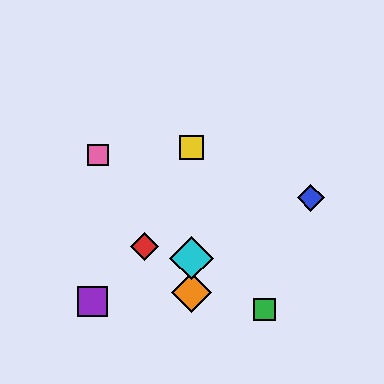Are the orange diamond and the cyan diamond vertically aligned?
Yes, both are at x≈192.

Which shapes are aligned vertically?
The yellow square, the orange diamond, the cyan diamond are aligned vertically.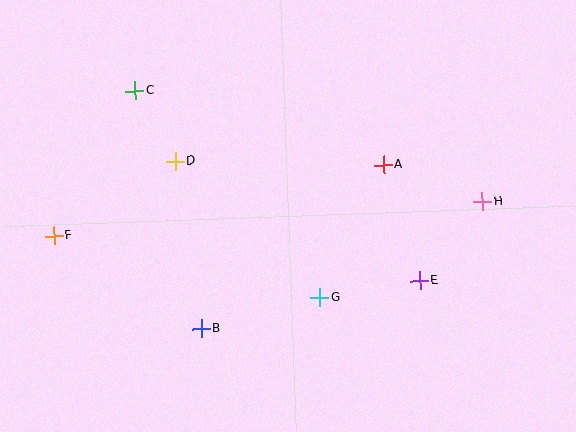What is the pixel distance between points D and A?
The distance between D and A is 209 pixels.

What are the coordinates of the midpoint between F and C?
The midpoint between F and C is at (94, 163).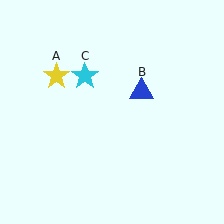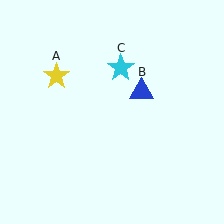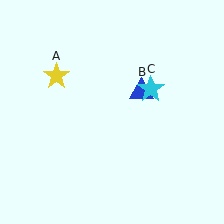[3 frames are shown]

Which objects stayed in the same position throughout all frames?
Yellow star (object A) and blue triangle (object B) remained stationary.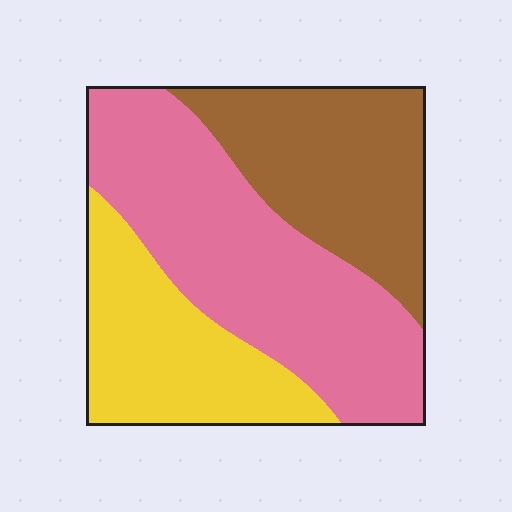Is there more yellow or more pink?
Pink.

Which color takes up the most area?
Pink, at roughly 45%.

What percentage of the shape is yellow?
Yellow covers around 25% of the shape.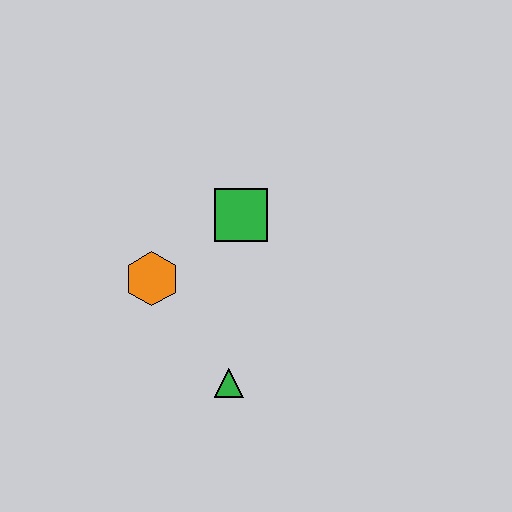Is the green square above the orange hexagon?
Yes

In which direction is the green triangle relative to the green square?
The green triangle is below the green square.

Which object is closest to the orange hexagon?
The green square is closest to the orange hexagon.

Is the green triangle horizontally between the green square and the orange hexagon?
Yes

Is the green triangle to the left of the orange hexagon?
No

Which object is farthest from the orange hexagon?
The green triangle is farthest from the orange hexagon.